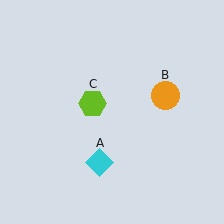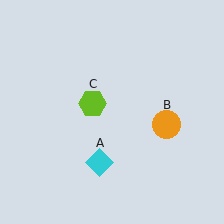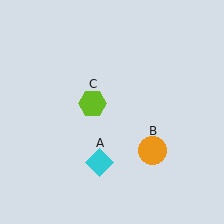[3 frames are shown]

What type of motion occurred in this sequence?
The orange circle (object B) rotated clockwise around the center of the scene.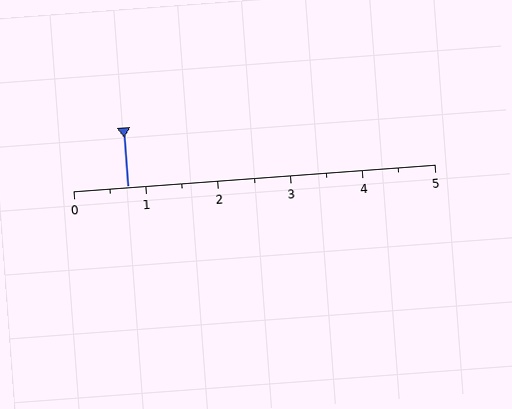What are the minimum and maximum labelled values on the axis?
The axis runs from 0 to 5.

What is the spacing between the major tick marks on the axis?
The major ticks are spaced 1 apart.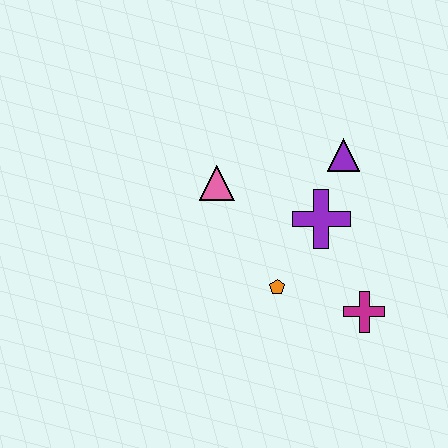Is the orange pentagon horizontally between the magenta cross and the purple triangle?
No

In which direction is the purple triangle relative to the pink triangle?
The purple triangle is to the right of the pink triangle.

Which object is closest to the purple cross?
The purple triangle is closest to the purple cross.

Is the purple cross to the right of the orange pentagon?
Yes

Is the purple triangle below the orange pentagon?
No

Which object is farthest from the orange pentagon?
The purple triangle is farthest from the orange pentagon.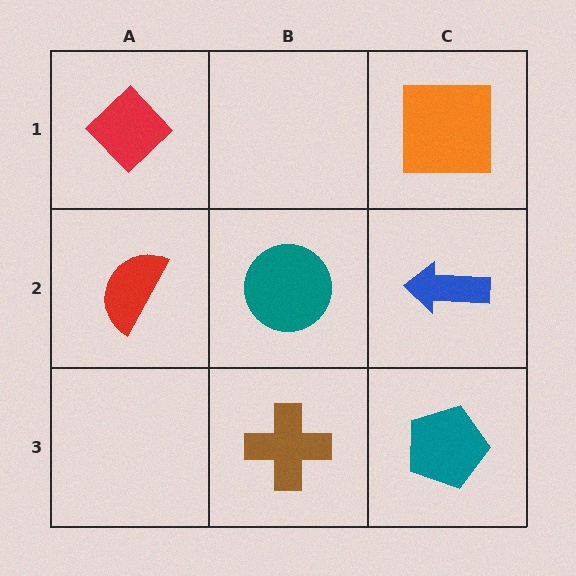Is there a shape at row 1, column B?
No, that cell is empty.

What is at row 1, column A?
A red diamond.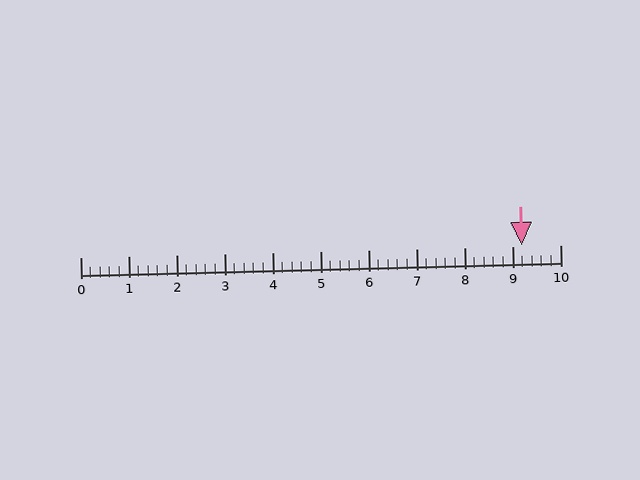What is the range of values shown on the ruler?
The ruler shows values from 0 to 10.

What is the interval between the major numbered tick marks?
The major tick marks are spaced 1 units apart.